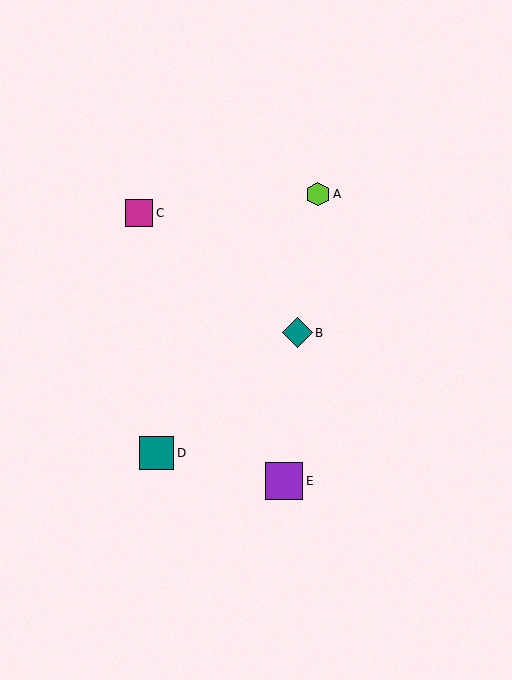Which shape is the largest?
The purple square (labeled E) is the largest.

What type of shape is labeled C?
Shape C is a magenta square.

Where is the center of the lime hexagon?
The center of the lime hexagon is at (318, 194).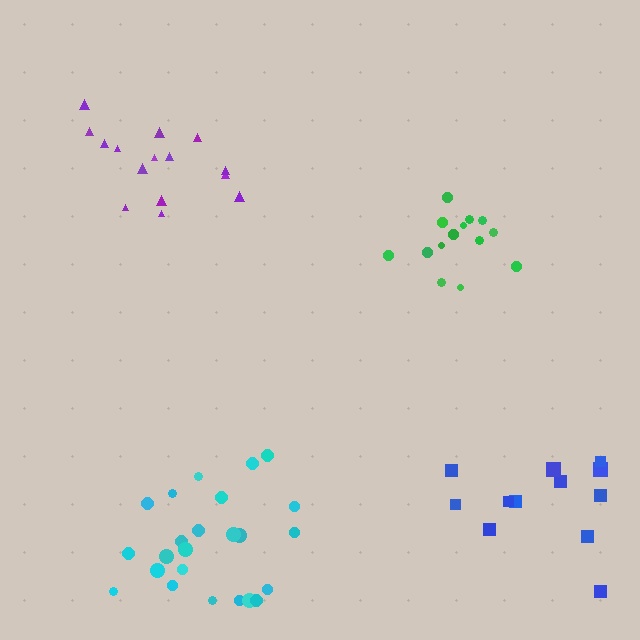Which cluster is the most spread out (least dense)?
Blue.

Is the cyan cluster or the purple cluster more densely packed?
Cyan.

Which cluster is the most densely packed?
Green.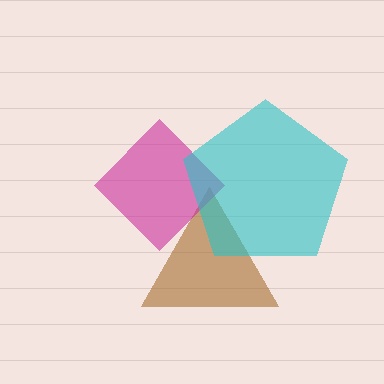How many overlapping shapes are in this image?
There are 3 overlapping shapes in the image.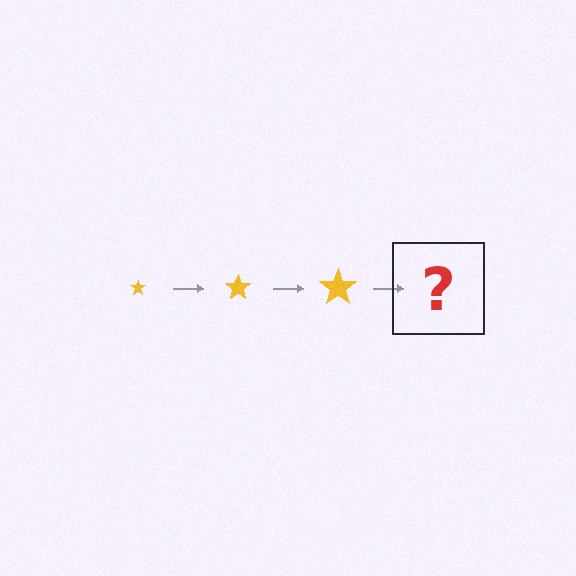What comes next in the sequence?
The next element should be a yellow star, larger than the previous one.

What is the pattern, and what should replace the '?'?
The pattern is that the star gets progressively larger each step. The '?' should be a yellow star, larger than the previous one.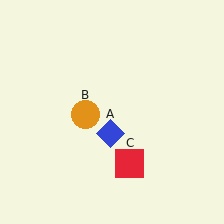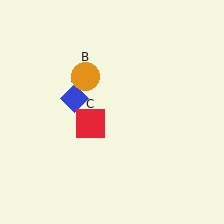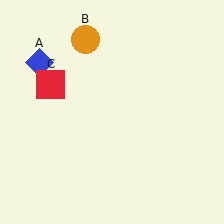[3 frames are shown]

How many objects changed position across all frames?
3 objects changed position: blue diamond (object A), orange circle (object B), red square (object C).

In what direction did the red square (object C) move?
The red square (object C) moved up and to the left.